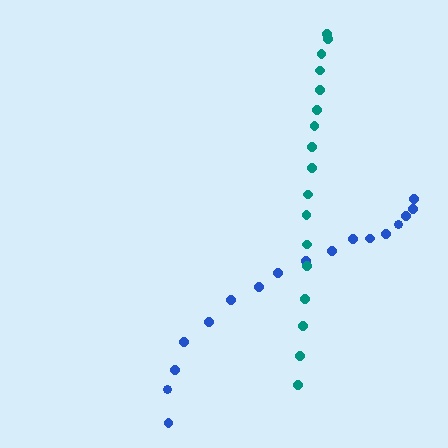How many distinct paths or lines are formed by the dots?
There are 2 distinct paths.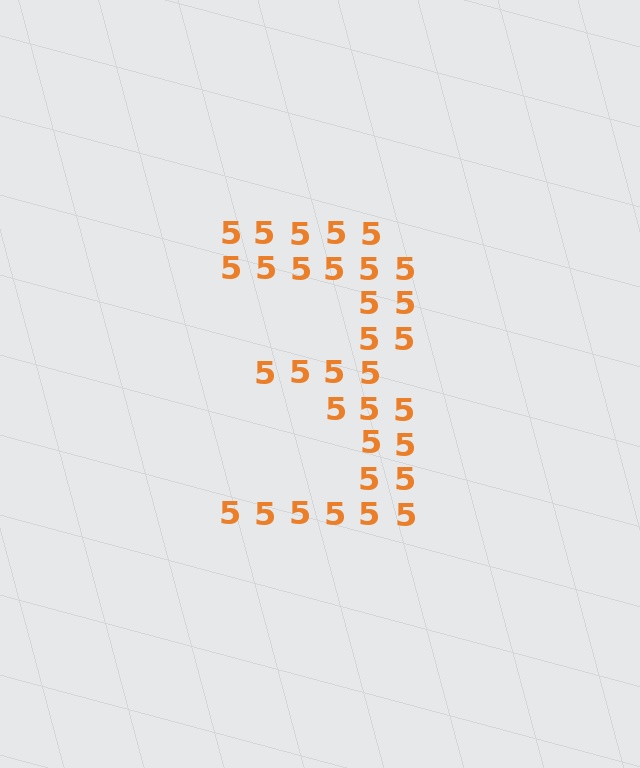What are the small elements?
The small elements are digit 5's.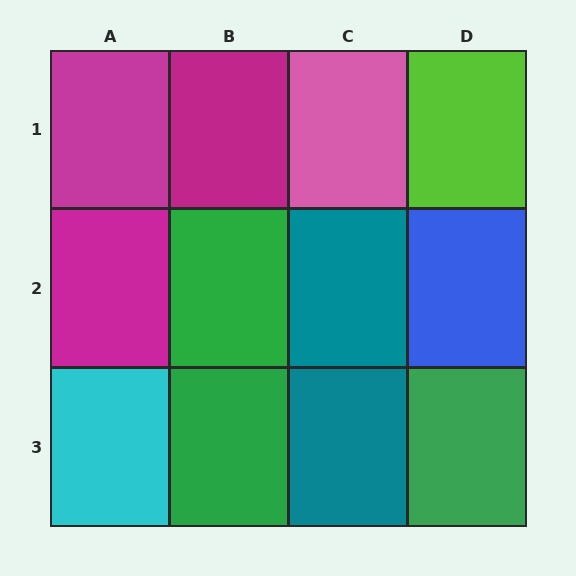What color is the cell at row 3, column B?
Green.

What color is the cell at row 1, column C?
Pink.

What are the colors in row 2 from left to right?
Magenta, green, teal, blue.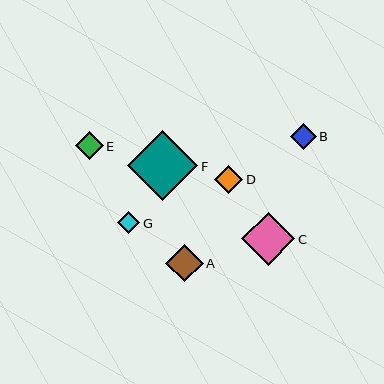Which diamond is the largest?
Diamond F is the largest with a size of approximately 70 pixels.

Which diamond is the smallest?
Diamond G is the smallest with a size of approximately 22 pixels.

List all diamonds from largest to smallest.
From largest to smallest: F, C, A, D, E, B, G.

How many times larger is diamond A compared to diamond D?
Diamond A is approximately 1.3 times the size of diamond D.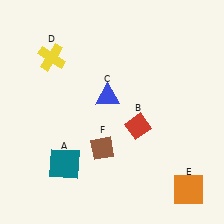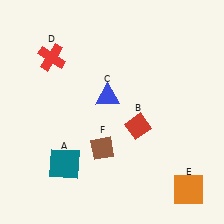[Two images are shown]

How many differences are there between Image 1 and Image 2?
There is 1 difference between the two images.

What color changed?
The cross (D) changed from yellow in Image 1 to red in Image 2.